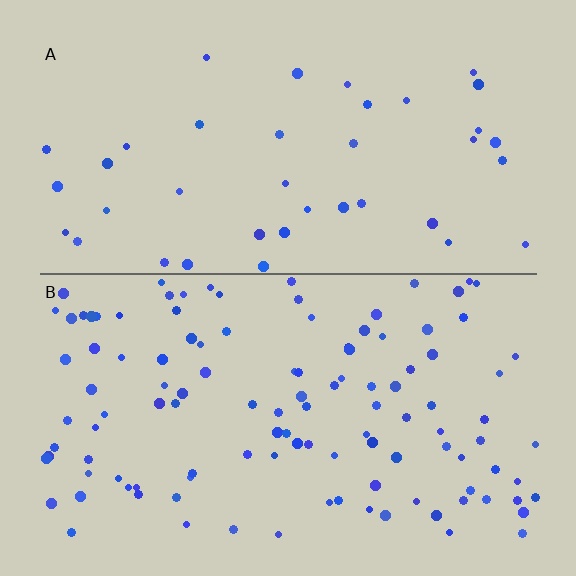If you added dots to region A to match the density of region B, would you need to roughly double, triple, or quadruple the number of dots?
Approximately triple.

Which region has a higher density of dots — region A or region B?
B (the bottom).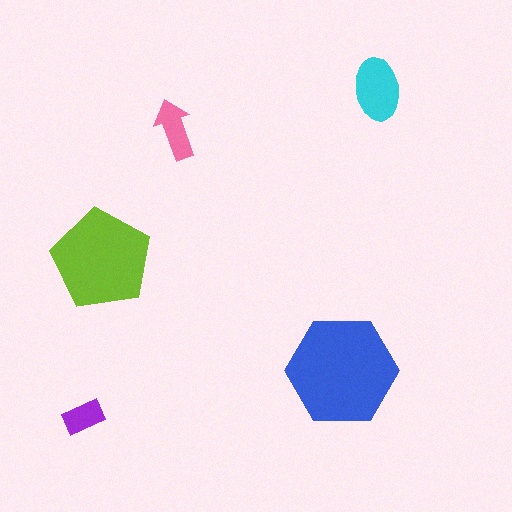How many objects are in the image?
There are 5 objects in the image.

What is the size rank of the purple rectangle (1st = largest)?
5th.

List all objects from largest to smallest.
The blue hexagon, the lime pentagon, the cyan ellipse, the pink arrow, the purple rectangle.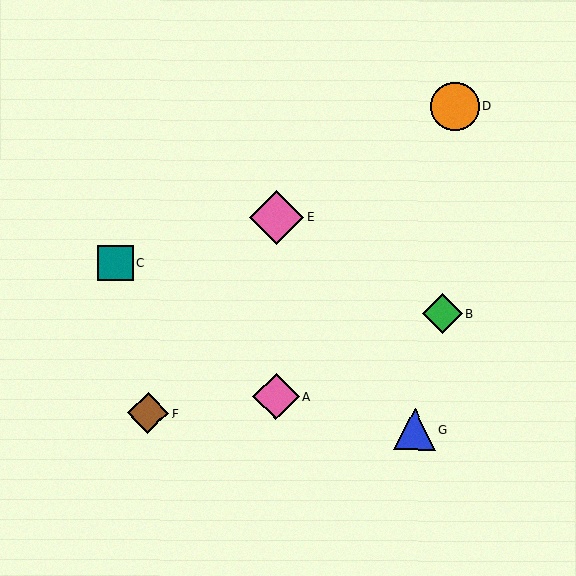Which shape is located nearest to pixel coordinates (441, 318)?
The green diamond (labeled B) at (442, 313) is nearest to that location.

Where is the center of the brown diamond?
The center of the brown diamond is at (148, 413).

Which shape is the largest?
The pink diamond (labeled E) is the largest.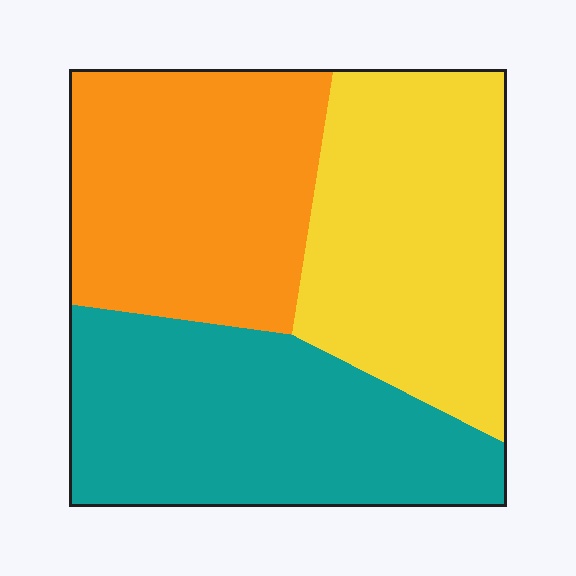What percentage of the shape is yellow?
Yellow takes up between a sixth and a third of the shape.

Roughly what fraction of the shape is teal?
Teal covers around 35% of the shape.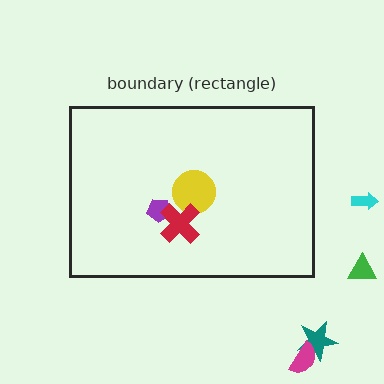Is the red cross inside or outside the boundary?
Inside.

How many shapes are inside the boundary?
3 inside, 4 outside.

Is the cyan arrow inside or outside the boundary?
Outside.